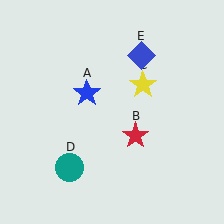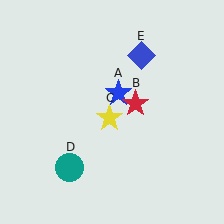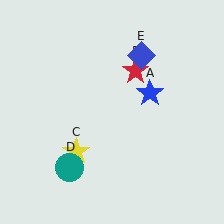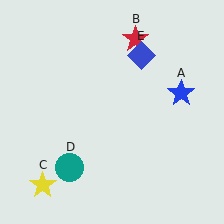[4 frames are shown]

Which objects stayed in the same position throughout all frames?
Teal circle (object D) and blue diamond (object E) remained stationary.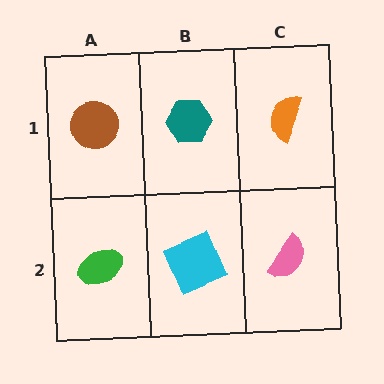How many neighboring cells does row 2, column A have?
2.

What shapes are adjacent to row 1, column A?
A green ellipse (row 2, column A), a teal hexagon (row 1, column B).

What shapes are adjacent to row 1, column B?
A cyan square (row 2, column B), a brown circle (row 1, column A), an orange semicircle (row 1, column C).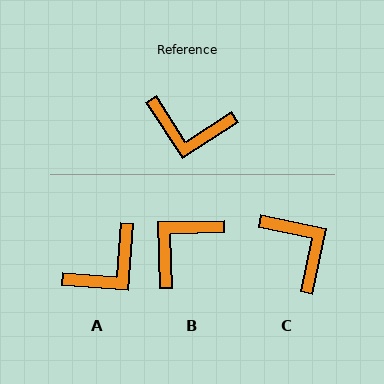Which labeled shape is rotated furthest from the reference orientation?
C, about 135 degrees away.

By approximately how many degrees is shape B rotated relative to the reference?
Approximately 122 degrees clockwise.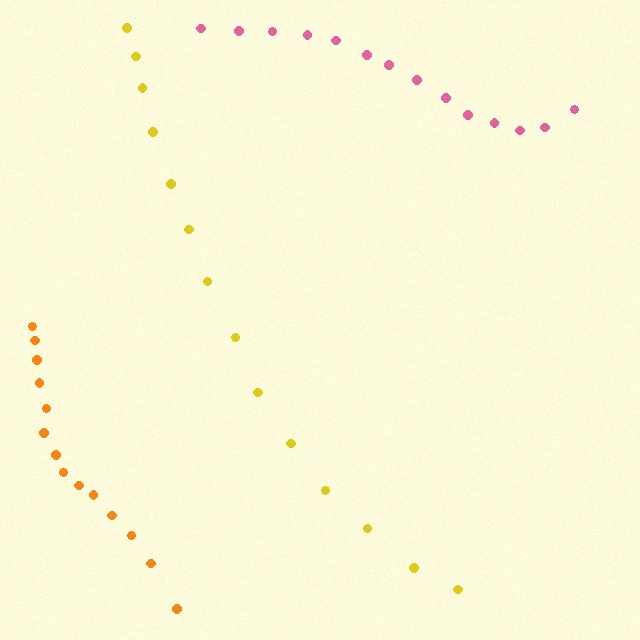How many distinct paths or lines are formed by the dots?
There are 3 distinct paths.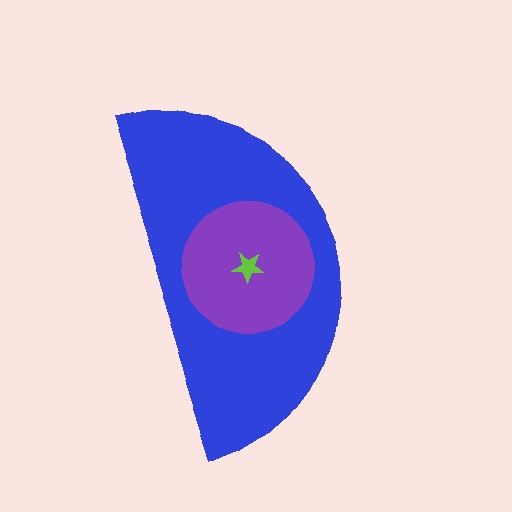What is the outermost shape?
The blue semicircle.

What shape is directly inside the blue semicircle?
The purple circle.